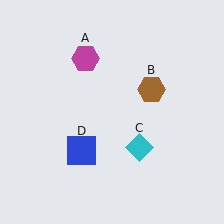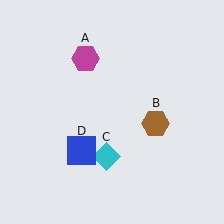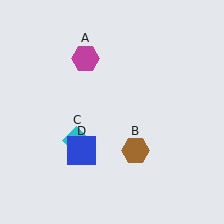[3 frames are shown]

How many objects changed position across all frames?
2 objects changed position: brown hexagon (object B), cyan diamond (object C).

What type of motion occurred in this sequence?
The brown hexagon (object B), cyan diamond (object C) rotated clockwise around the center of the scene.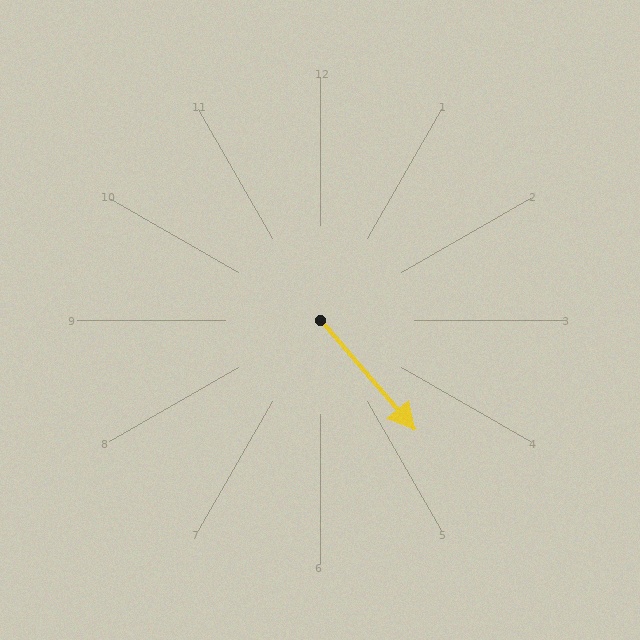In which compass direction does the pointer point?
Southeast.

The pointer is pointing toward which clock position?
Roughly 5 o'clock.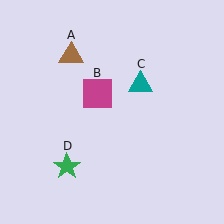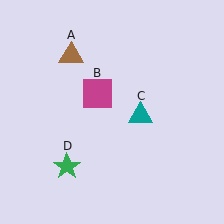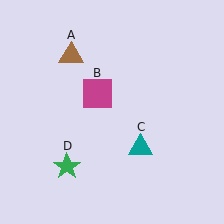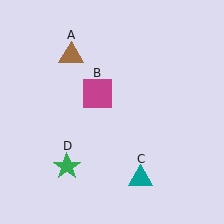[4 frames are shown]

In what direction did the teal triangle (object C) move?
The teal triangle (object C) moved down.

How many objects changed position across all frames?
1 object changed position: teal triangle (object C).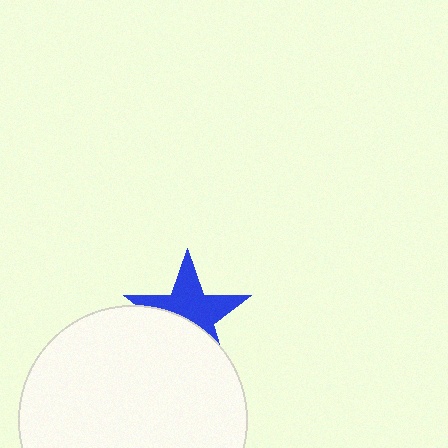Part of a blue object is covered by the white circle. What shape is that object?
It is a star.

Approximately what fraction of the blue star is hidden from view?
Roughly 44% of the blue star is hidden behind the white circle.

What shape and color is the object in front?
The object in front is a white circle.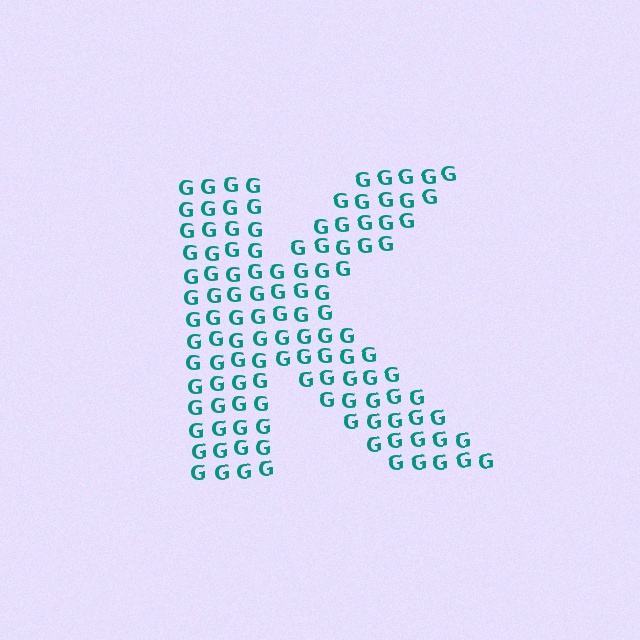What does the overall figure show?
The overall figure shows the letter K.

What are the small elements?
The small elements are letter G's.